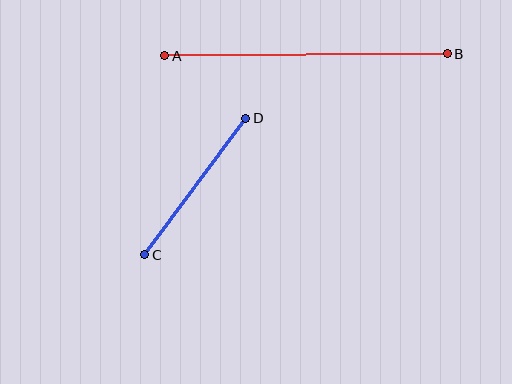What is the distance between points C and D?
The distance is approximately 170 pixels.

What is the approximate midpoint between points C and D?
The midpoint is at approximately (195, 186) pixels.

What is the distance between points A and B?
The distance is approximately 283 pixels.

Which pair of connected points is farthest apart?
Points A and B are farthest apart.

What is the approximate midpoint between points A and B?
The midpoint is at approximately (306, 55) pixels.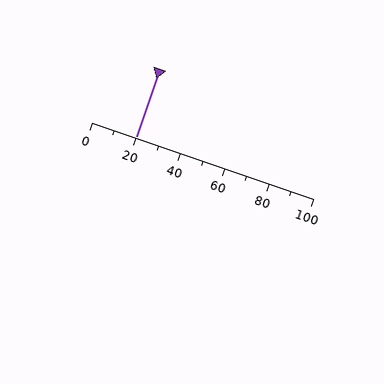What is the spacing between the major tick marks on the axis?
The major ticks are spaced 20 apart.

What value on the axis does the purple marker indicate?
The marker indicates approximately 20.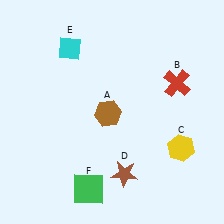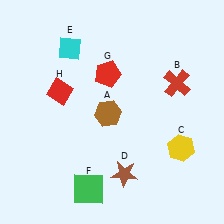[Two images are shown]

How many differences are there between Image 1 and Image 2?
There are 2 differences between the two images.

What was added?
A red pentagon (G), a red diamond (H) were added in Image 2.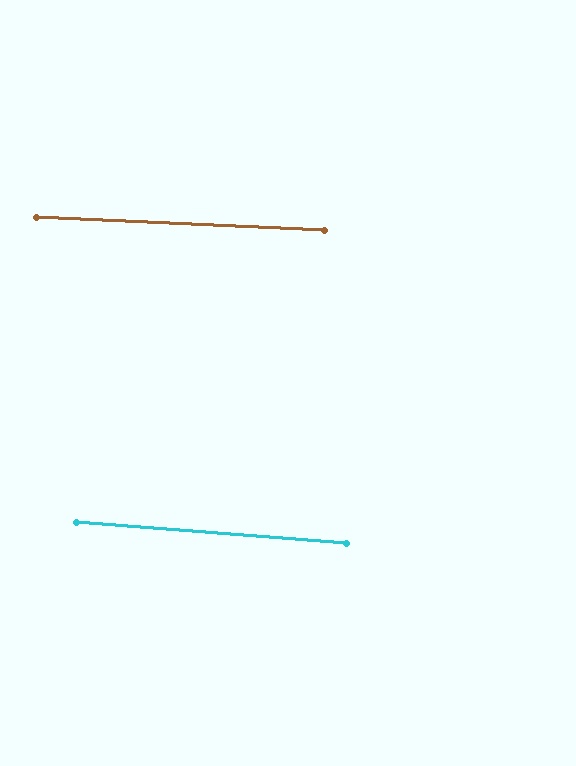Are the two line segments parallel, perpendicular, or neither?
Parallel — their directions differ by only 1.7°.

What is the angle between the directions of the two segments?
Approximately 2 degrees.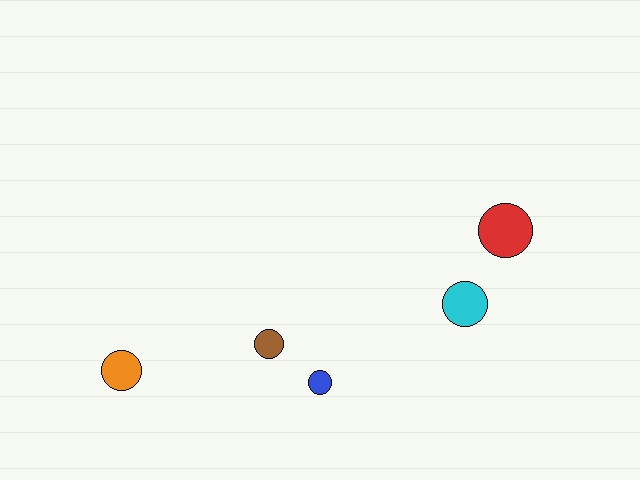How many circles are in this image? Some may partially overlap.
There are 5 circles.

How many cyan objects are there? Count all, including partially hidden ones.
There is 1 cyan object.